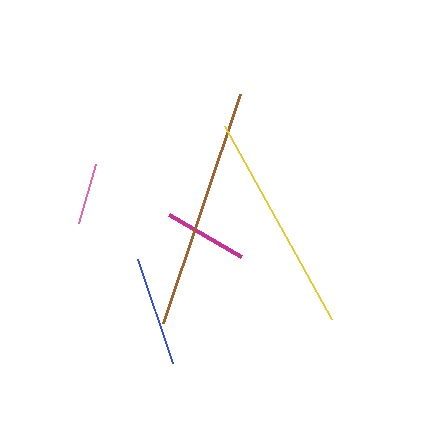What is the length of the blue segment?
The blue segment is approximately 109 pixels long.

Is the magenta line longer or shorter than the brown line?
The brown line is longer than the magenta line.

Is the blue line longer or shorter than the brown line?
The brown line is longer than the blue line.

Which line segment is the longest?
The brown line is the longest at approximately 241 pixels.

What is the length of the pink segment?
The pink segment is approximately 61 pixels long.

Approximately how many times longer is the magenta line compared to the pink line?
The magenta line is approximately 1.4 times the length of the pink line.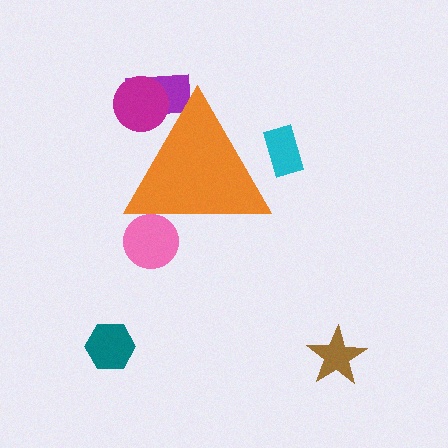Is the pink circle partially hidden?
Yes, the pink circle is partially hidden behind the orange triangle.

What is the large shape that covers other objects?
An orange triangle.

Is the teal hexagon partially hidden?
No, the teal hexagon is fully visible.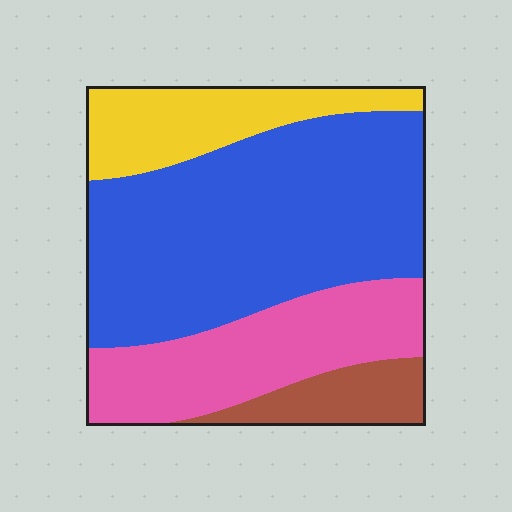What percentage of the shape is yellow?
Yellow takes up less than a sixth of the shape.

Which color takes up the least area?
Brown, at roughly 10%.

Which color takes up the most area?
Blue, at roughly 50%.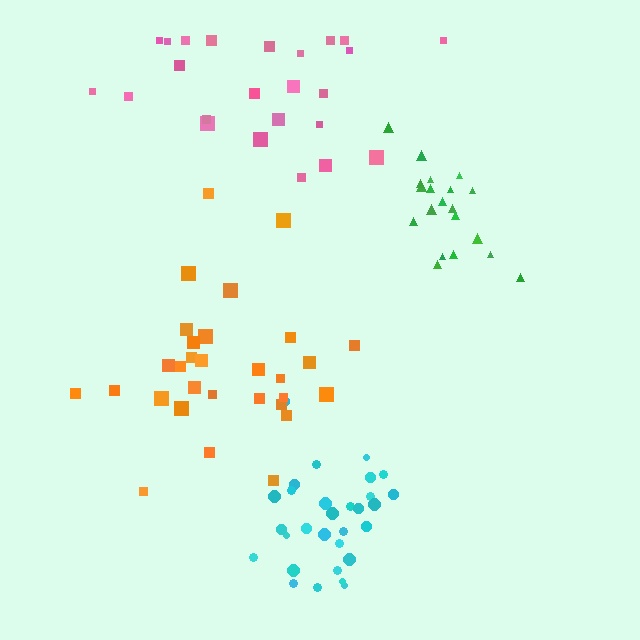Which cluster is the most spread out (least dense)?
Pink.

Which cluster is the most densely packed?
Cyan.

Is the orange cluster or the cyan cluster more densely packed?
Cyan.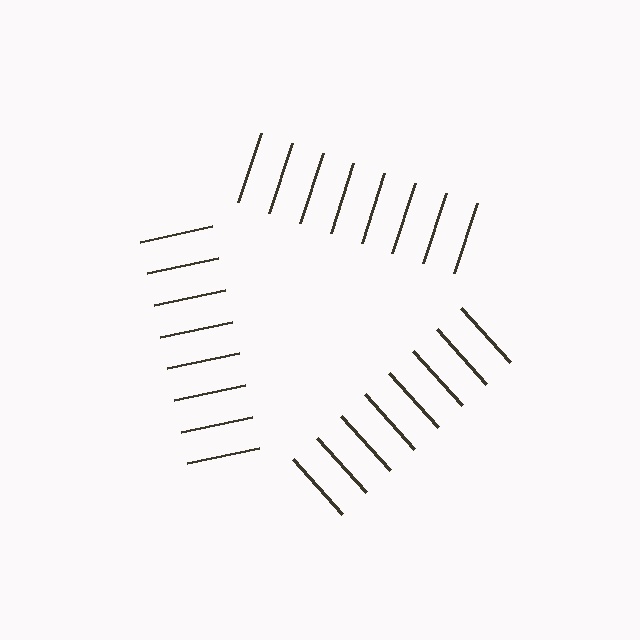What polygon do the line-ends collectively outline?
An illusory triangle — the line segments terminate on its edges but no continuous stroke is drawn.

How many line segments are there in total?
24 — 8 along each of the 3 edges.